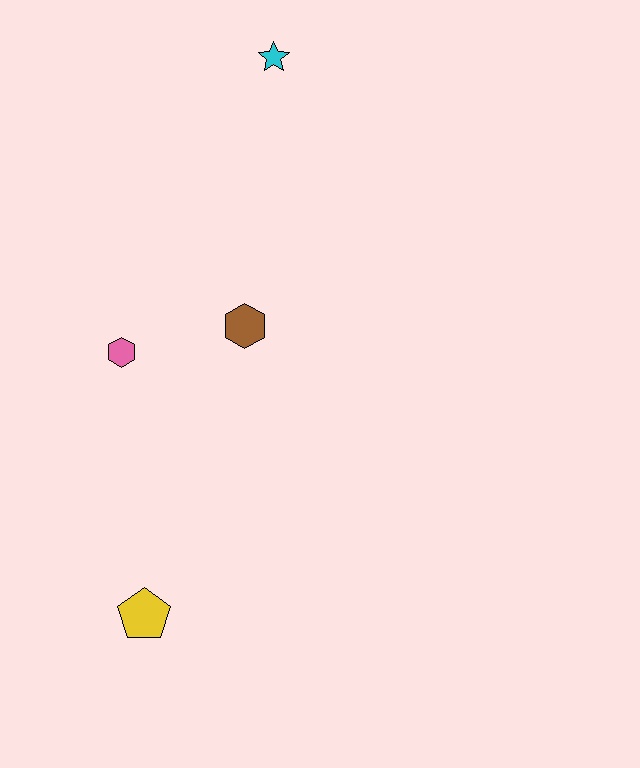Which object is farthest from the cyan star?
The yellow pentagon is farthest from the cyan star.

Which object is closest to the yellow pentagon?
The pink hexagon is closest to the yellow pentagon.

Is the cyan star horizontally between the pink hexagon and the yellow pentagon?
No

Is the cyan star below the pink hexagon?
No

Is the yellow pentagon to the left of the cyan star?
Yes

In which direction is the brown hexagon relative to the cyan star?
The brown hexagon is below the cyan star.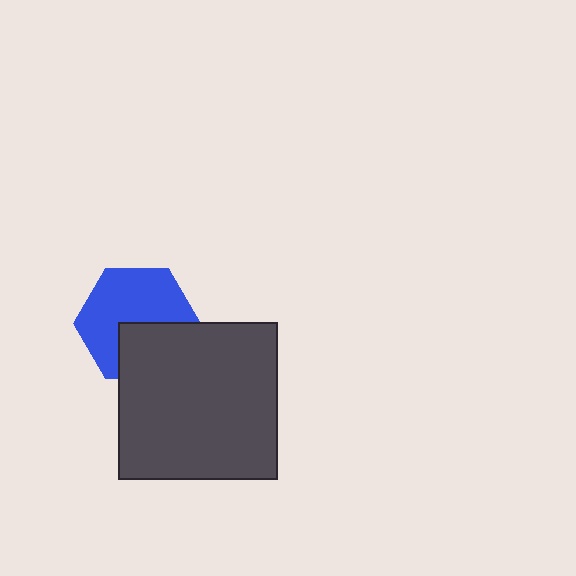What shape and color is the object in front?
The object in front is a dark gray rectangle.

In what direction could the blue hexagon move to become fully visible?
The blue hexagon could move up. That would shift it out from behind the dark gray rectangle entirely.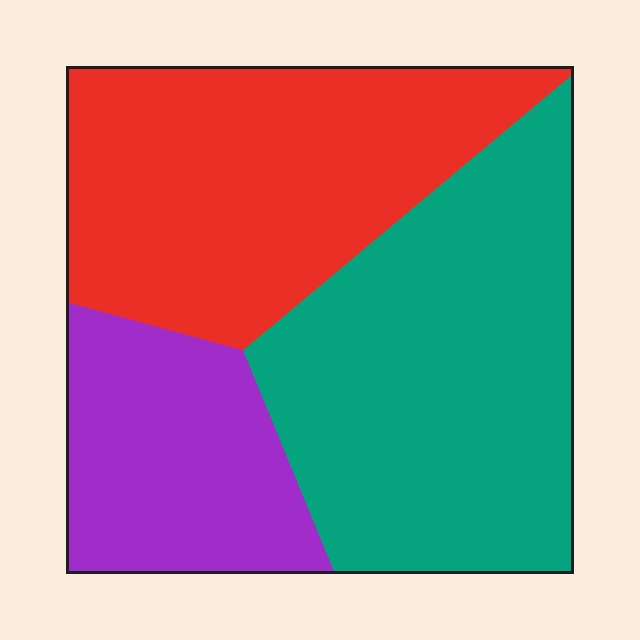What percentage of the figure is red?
Red takes up between a third and a half of the figure.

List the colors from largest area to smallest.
From largest to smallest: teal, red, purple.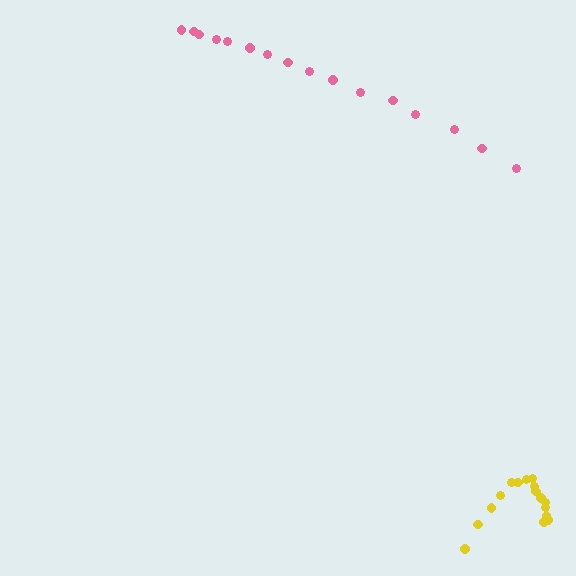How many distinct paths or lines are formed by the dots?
There are 2 distinct paths.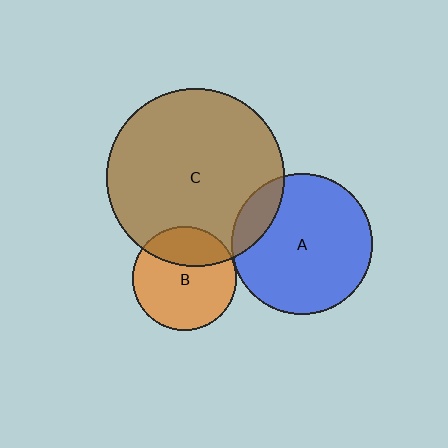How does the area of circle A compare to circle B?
Approximately 1.9 times.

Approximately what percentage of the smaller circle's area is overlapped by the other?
Approximately 15%.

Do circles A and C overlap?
Yes.